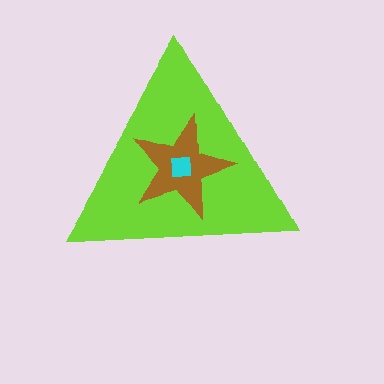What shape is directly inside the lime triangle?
The brown star.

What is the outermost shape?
The lime triangle.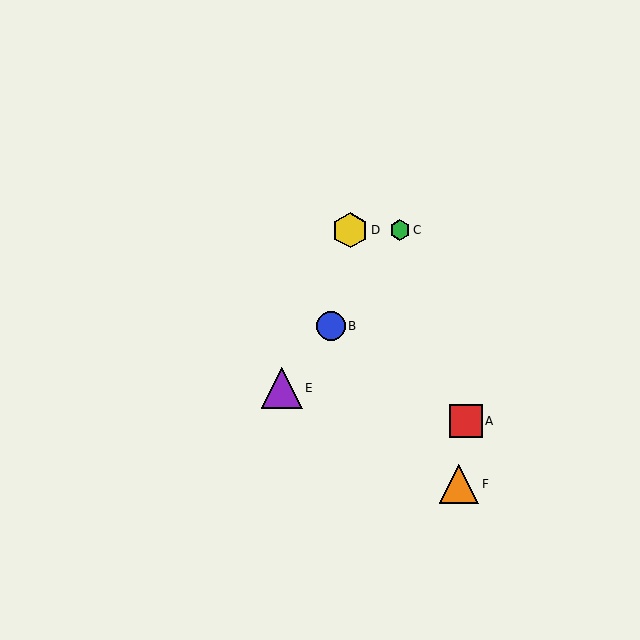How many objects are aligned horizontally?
2 objects (C, D) are aligned horizontally.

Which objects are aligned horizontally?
Objects C, D are aligned horizontally.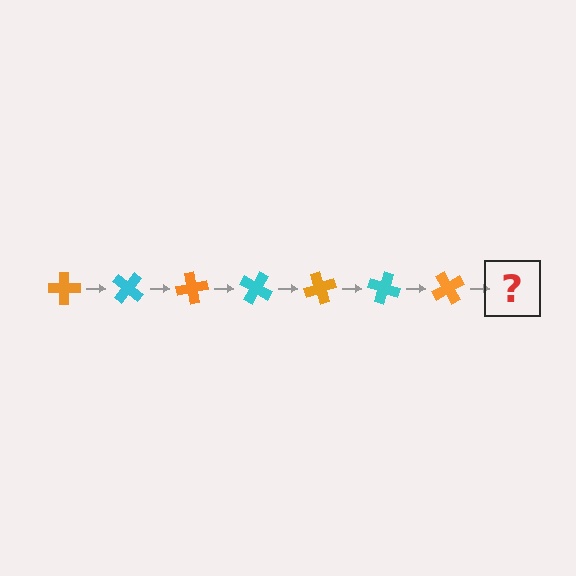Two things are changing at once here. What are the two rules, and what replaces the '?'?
The two rules are that it rotates 40 degrees each step and the color cycles through orange and cyan. The '?' should be a cyan cross, rotated 280 degrees from the start.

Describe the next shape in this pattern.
It should be a cyan cross, rotated 280 degrees from the start.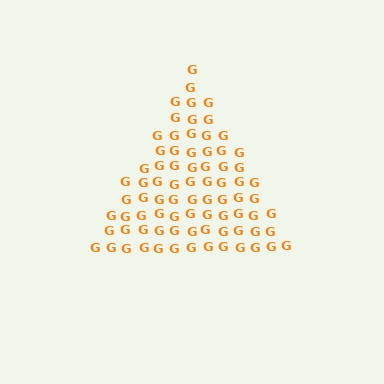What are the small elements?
The small elements are letter G's.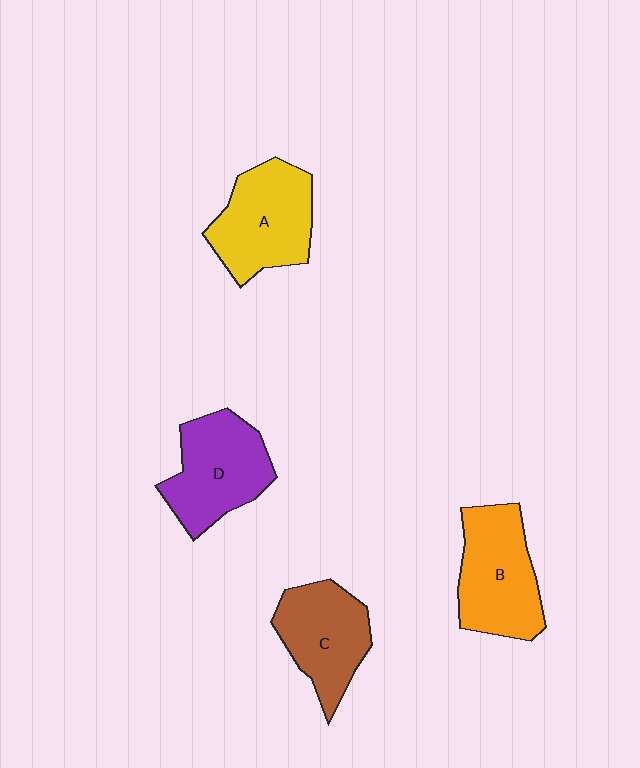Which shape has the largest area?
Shape B (orange).